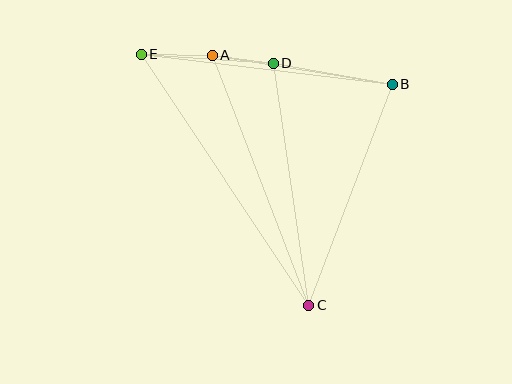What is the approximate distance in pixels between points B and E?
The distance between B and E is approximately 253 pixels.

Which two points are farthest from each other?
Points C and E are farthest from each other.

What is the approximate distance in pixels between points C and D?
The distance between C and D is approximately 244 pixels.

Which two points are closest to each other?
Points A and D are closest to each other.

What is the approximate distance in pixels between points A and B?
The distance between A and B is approximately 182 pixels.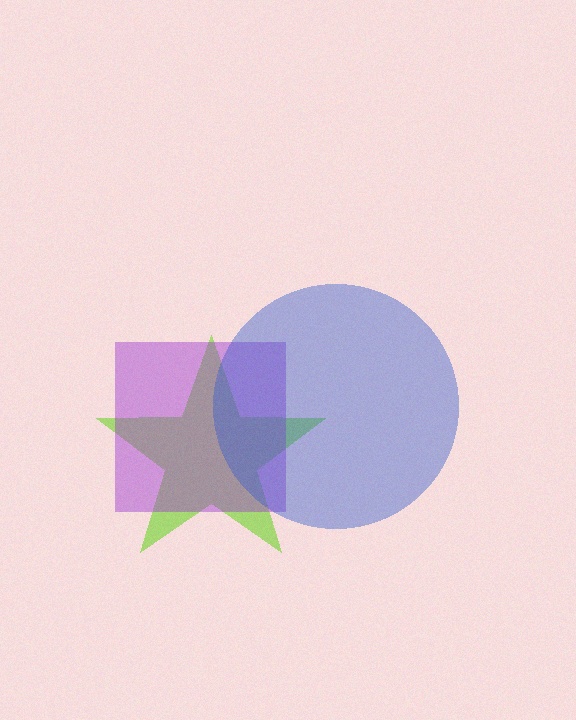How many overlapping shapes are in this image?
There are 3 overlapping shapes in the image.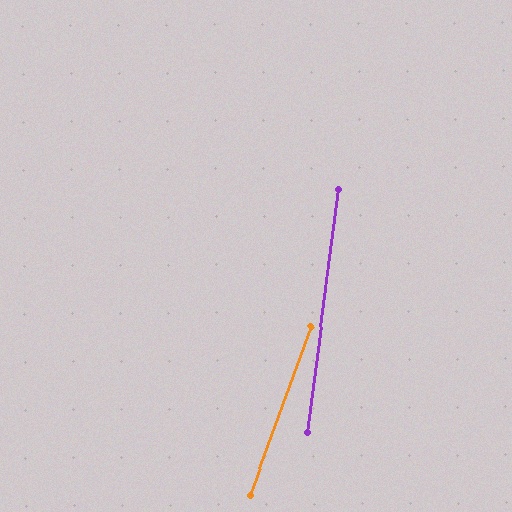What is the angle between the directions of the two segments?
Approximately 13 degrees.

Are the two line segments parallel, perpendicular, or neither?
Neither parallel nor perpendicular — they differ by about 13°.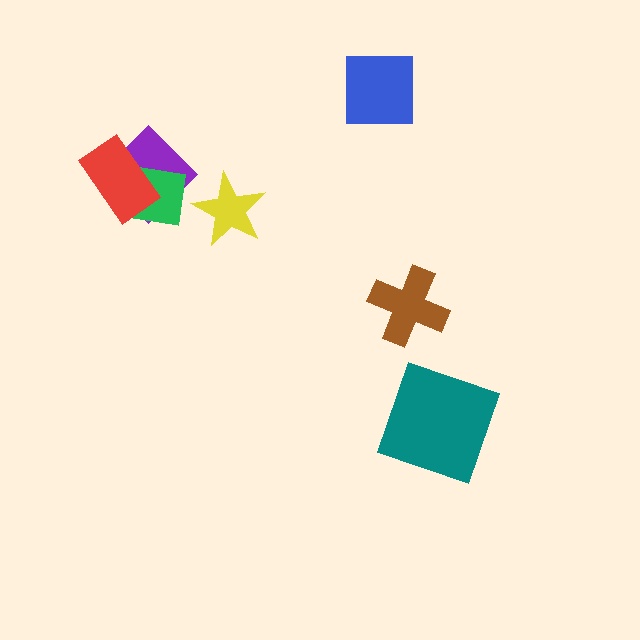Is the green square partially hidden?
Yes, it is partially covered by another shape.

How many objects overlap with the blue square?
0 objects overlap with the blue square.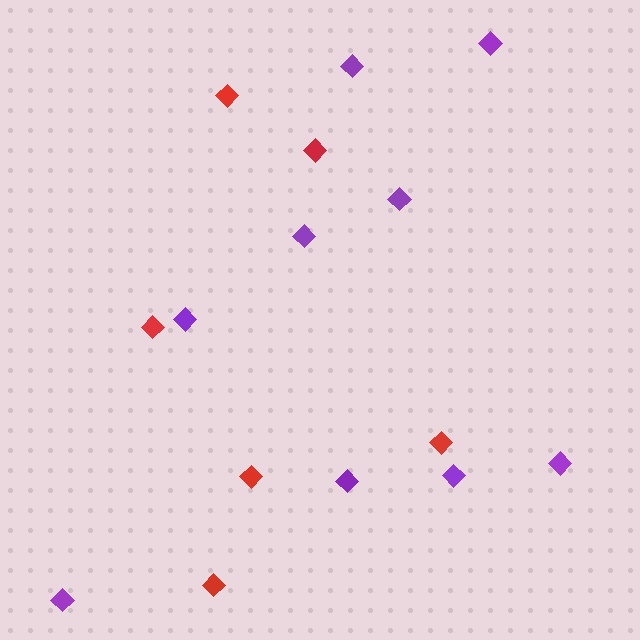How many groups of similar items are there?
There are 2 groups: one group of purple diamonds (9) and one group of red diamonds (6).